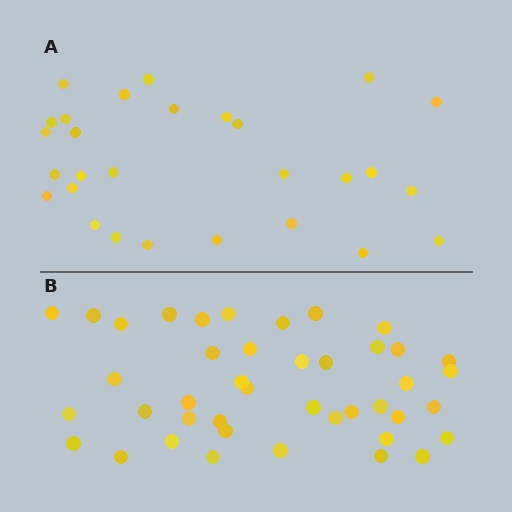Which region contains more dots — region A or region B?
Region B (the bottom region) has more dots.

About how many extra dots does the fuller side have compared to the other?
Region B has approximately 15 more dots than region A.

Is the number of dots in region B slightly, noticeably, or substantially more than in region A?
Region B has substantially more. The ratio is roughly 1.5 to 1.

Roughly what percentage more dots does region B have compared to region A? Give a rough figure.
About 50% more.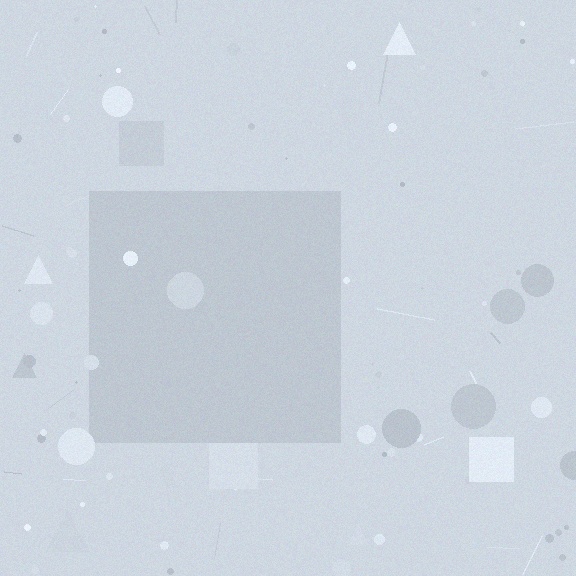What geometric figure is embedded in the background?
A square is embedded in the background.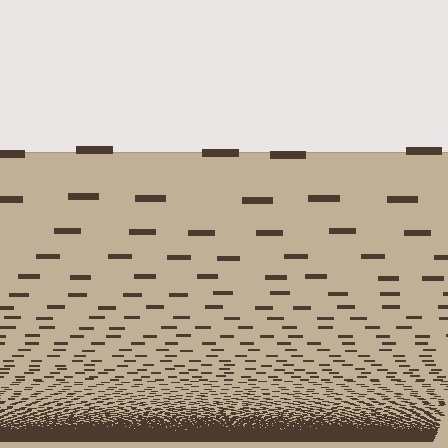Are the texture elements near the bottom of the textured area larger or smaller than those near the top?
Smaller. The gradient is inverted — elements near the bottom are smaller and denser.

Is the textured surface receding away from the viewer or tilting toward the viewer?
The surface appears to tilt toward the viewer. Texture elements get larger and sparser toward the top.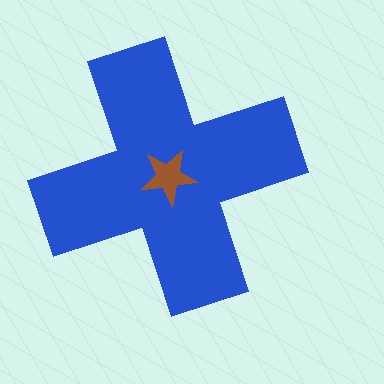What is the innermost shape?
The brown star.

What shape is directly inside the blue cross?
The brown star.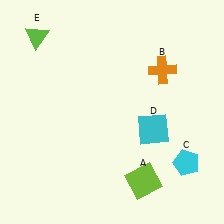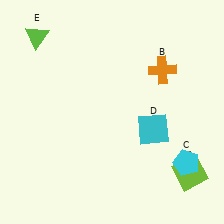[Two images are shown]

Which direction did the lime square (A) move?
The lime square (A) moved right.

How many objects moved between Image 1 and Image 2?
1 object moved between the two images.